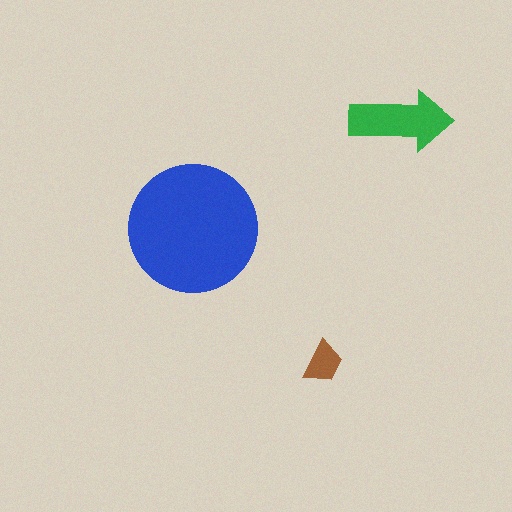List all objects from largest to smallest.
The blue circle, the green arrow, the brown trapezoid.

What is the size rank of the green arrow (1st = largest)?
2nd.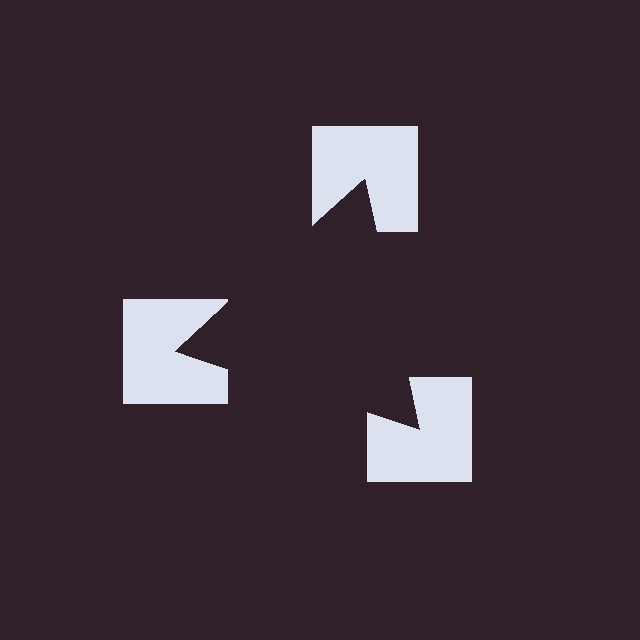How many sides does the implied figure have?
3 sides.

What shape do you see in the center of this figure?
An illusory triangle — its edges are inferred from the aligned wedge cuts in the notched squares, not physically drawn.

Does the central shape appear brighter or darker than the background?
It typically appears slightly darker than the background, even though no actual brightness change is drawn.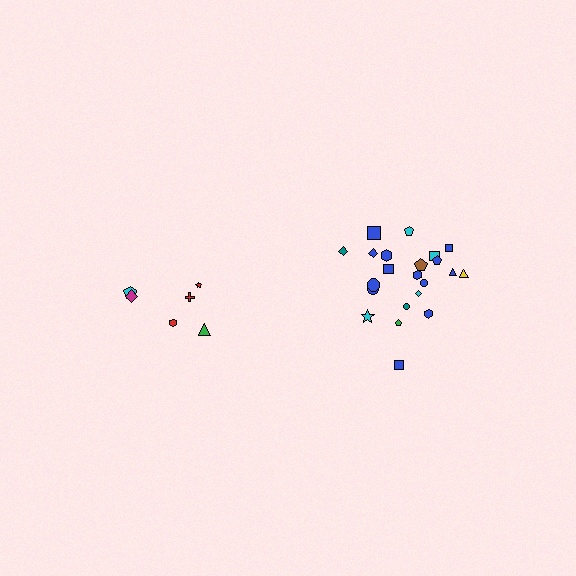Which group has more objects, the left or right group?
The right group.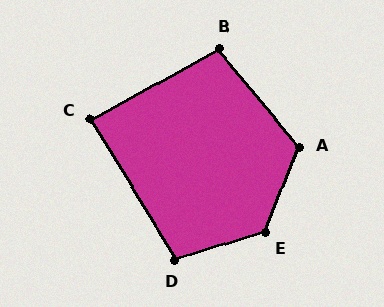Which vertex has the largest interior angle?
E, at approximately 129 degrees.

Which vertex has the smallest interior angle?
C, at approximately 87 degrees.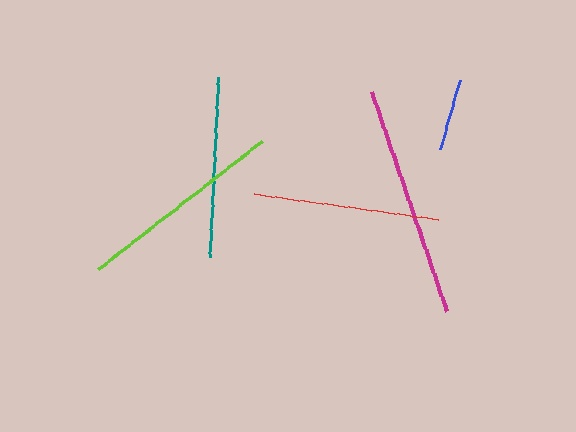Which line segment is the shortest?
The blue line is the shortest at approximately 72 pixels.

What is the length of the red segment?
The red segment is approximately 186 pixels long.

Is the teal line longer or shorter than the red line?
The red line is longer than the teal line.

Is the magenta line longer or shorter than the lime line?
The magenta line is longer than the lime line.